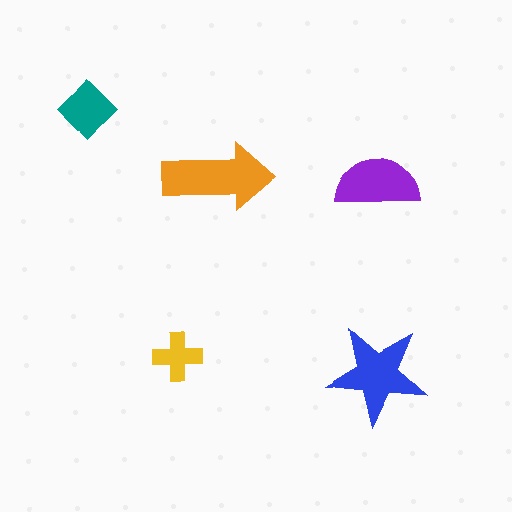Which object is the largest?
The orange arrow.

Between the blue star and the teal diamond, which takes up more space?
The blue star.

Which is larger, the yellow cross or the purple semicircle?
The purple semicircle.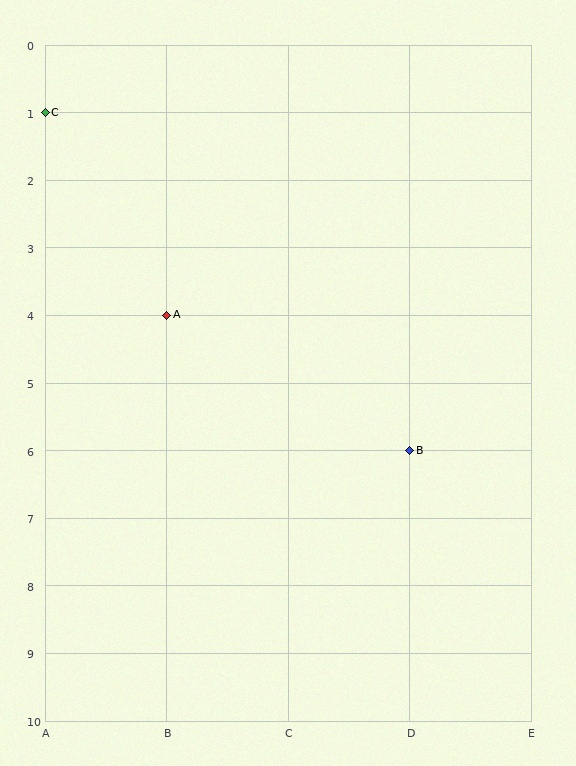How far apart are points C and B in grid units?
Points C and B are 3 columns and 5 rows apart (about 5.8 grid units diagonally).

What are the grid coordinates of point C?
Point C is at grid coordinates (A, 1).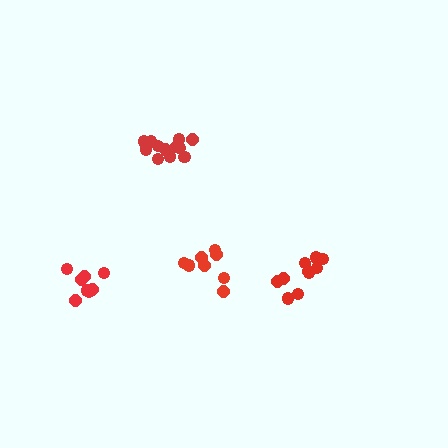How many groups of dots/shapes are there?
There are 4 groups.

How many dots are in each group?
Group 1: 8 dots, Group 2: 9 dots, Group 3: 12 dots, Group 4: 12 dots (41 total).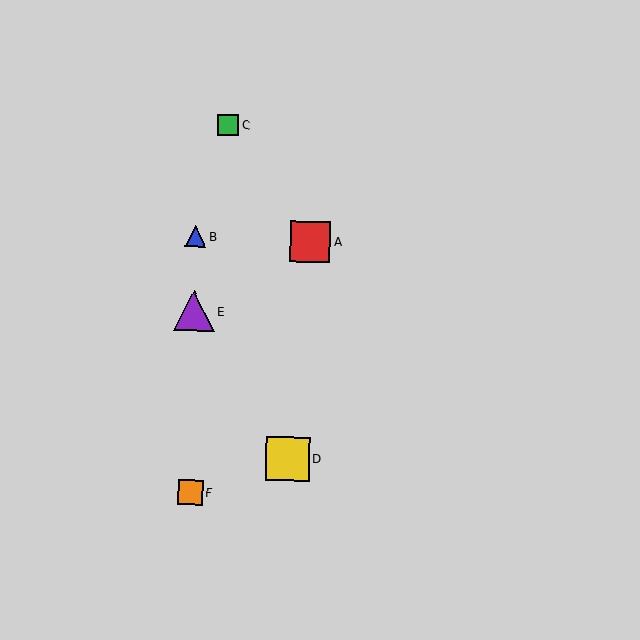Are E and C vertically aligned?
No, E is at x≈194 and C is at x≈228.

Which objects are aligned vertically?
Objects B, E, F are aligned vertically.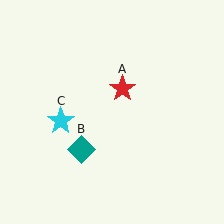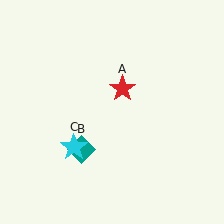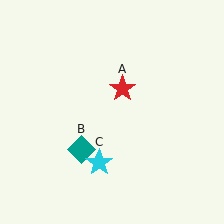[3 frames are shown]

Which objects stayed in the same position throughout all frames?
Red star (object A) and teal diamond (object B) remained stationary.